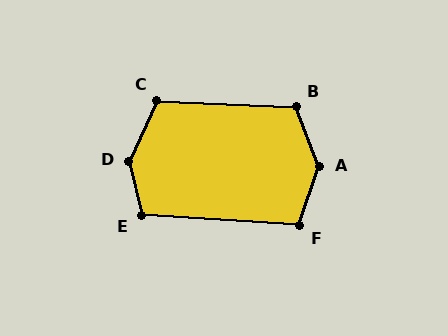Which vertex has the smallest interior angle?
F, at approximately 105 degrees.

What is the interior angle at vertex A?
Approximately 141 degrees (obtuse).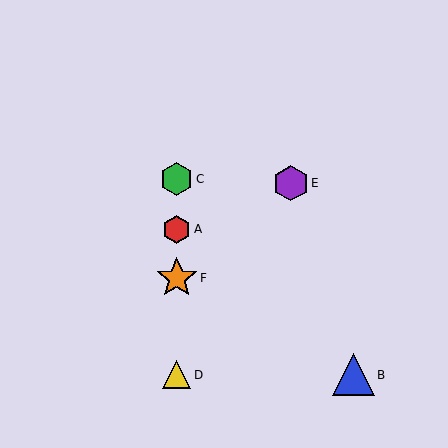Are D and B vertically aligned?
No, D is at x≈177 and B is at x≈354.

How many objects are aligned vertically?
4 objects (A, C, D, F) are aligned vertically.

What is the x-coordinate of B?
Object B is at x≈354.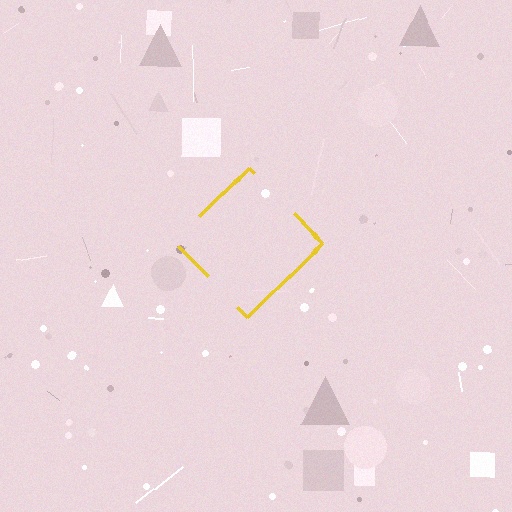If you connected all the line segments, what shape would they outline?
They would outline a diamond.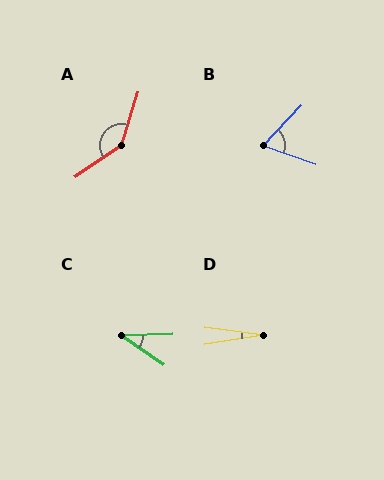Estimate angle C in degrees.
Approximately 36 degrees.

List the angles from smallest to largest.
D (17°), C (36°), B (66°), A (141°).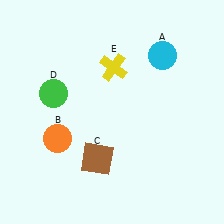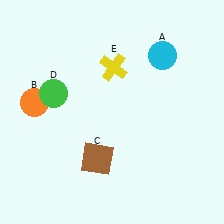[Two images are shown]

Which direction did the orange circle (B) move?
The orange circle (B) moved up.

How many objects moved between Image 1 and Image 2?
1 object moved between the two images.